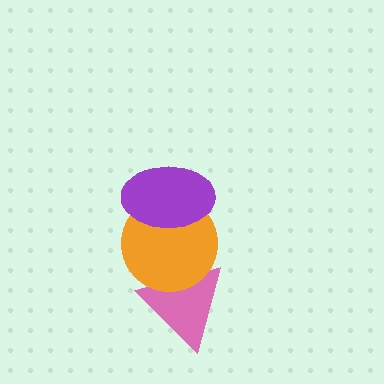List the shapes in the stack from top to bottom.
From top to bottom: the purple ellipse, the orange circle, the pink triangle.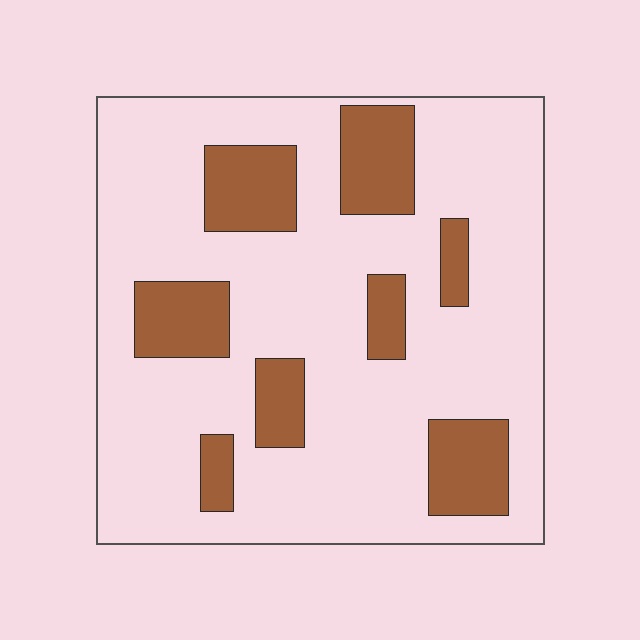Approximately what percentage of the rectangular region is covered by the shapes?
Approximately 20%.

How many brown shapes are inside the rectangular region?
8.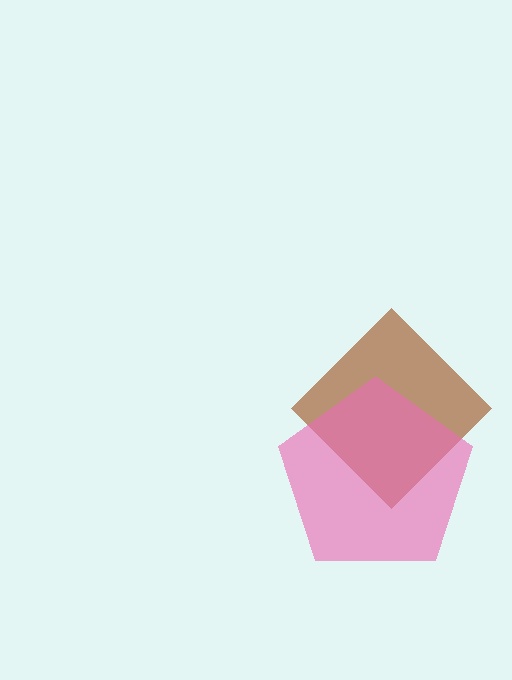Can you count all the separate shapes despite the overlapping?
Yes, there are 2 separate shapes.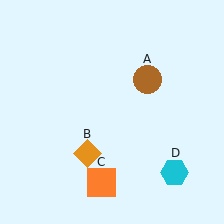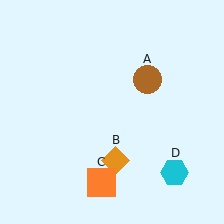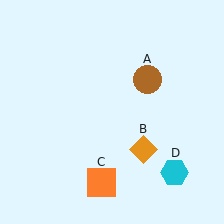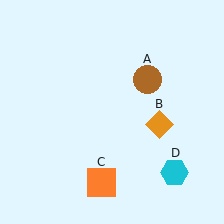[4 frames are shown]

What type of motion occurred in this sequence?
The orange diamond (object B) rotated counterclockwise around the center of the scene.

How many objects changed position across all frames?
1 object changed position: orange diamond (object B).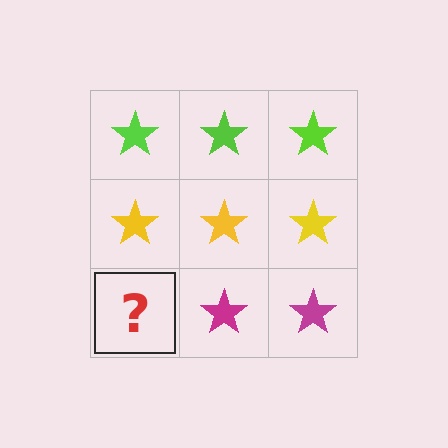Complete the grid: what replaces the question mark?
The question mark should be replaced with a magenta star.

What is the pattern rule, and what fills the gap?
The rule is that each row has a consistent color. The gap should be filled with a magenta star.